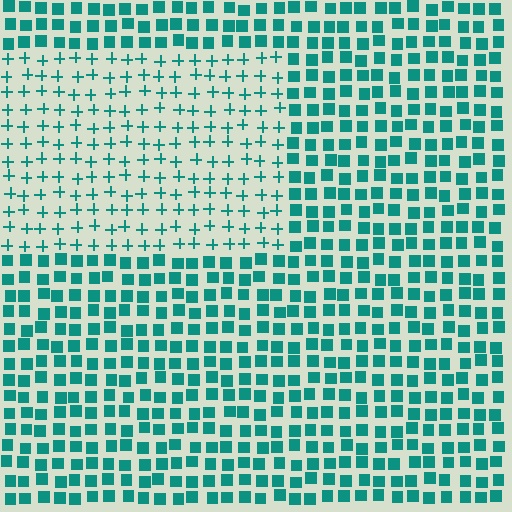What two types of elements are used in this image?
The image uses plus signs inside the rectangle region and squares outside it.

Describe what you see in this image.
The image is filled with small teal elements arranged in a uniform grid. A rectangle-shaped region contains plus signs, while the surrounding area contains squares. The boundary is defined purely by the change in element shape.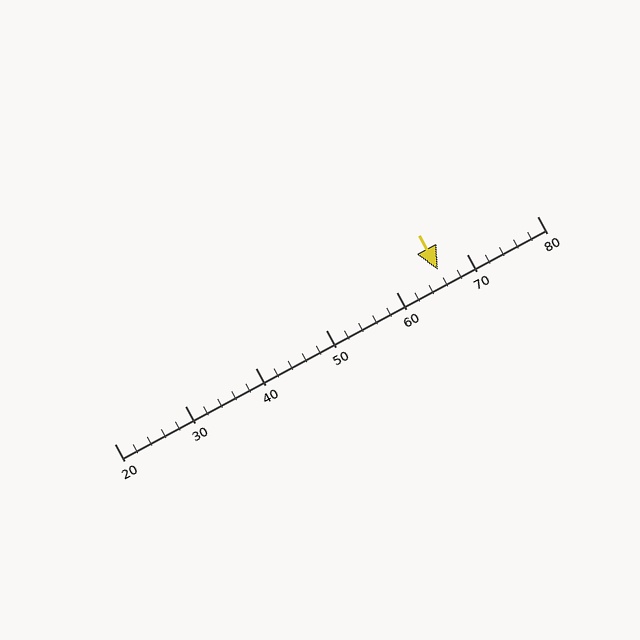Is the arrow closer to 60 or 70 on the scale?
The arrow is closer to 70.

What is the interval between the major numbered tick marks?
The major tick marks are spaced 10 units apart.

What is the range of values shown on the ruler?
The ruler shows values from 20 to 80.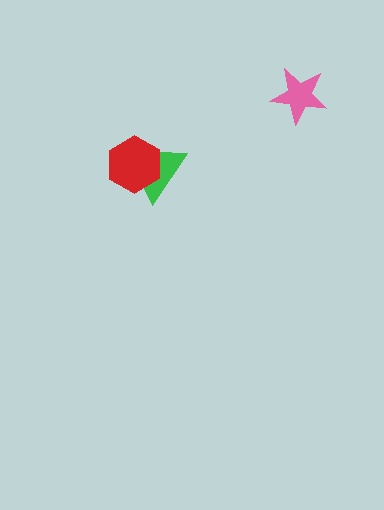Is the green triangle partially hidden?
Yes, it is partially covered by another shape.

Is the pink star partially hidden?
No, no other shape covers it.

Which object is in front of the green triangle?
The red hexagon is in front of the green triangle.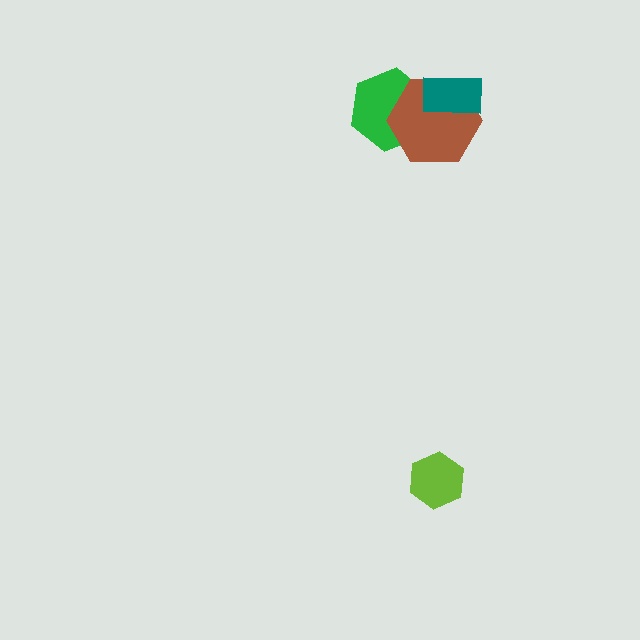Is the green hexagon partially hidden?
Yes, it is partially covered by another shape.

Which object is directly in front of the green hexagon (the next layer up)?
The brown hexagon is directly in front of the green hexagon.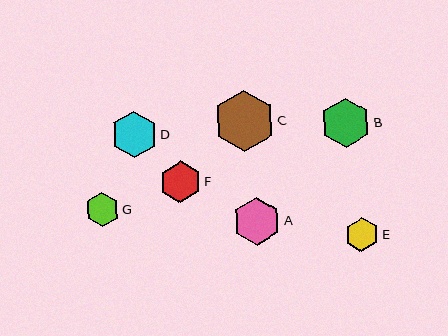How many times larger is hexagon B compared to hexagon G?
Hexagon B is approximately 1.4 times the size of hexagon G.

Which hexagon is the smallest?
Hexagon E is the smallest with a size of approximately 33 pixels.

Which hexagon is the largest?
Hexagon C is the largest with a size of approximately 61 pixels.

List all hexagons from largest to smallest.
From largest to smallest: C, B, A, D, F, G, E.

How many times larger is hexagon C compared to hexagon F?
Hexagon C is approximately 1.5 times the size of hexagon F.